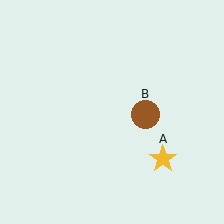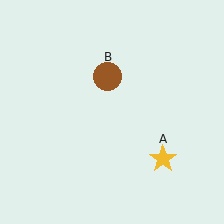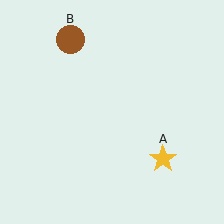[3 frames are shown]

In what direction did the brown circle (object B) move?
The brown circle (object B) moved up and to the left.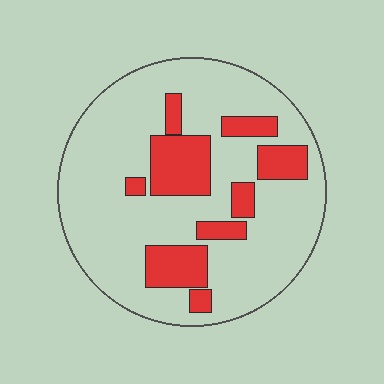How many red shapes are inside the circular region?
9.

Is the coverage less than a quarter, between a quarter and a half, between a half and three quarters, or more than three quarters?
Less than a quarter.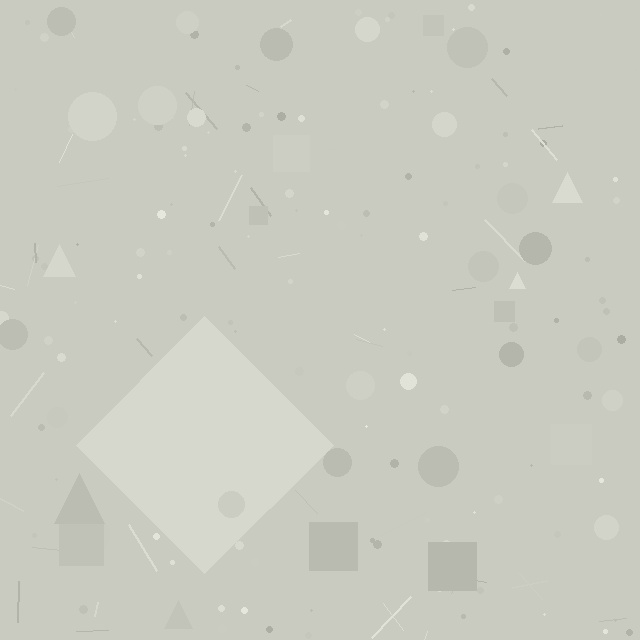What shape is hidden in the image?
A diamond is hidden in the image.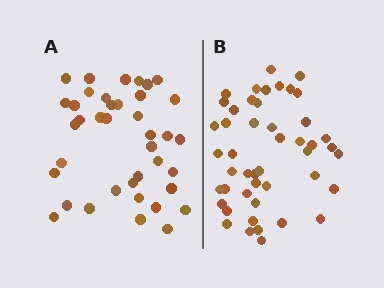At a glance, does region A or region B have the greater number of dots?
Region B (the right region) has more dots.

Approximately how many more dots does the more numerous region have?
Region B has roughly 8 or so more dots than region A.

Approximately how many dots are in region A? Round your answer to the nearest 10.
About 40 dots. (The exact count is 39, which rounds to 40.)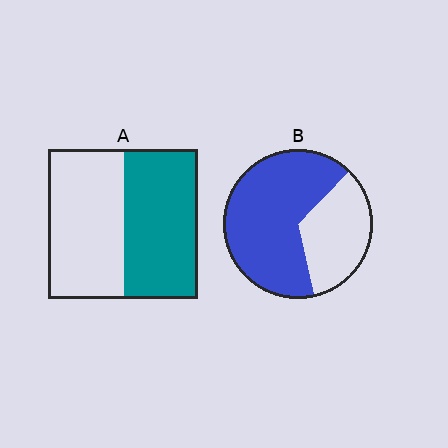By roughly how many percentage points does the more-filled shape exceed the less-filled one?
By roughly 15 percentage points (B over A).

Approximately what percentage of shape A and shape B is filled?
A is approximately 50% and B is approximately 65%.